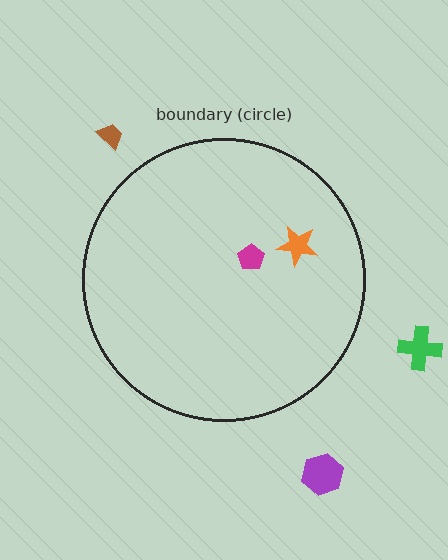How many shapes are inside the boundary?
2 inside, 3 outside.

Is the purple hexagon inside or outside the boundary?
Outside.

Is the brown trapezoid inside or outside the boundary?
Outside.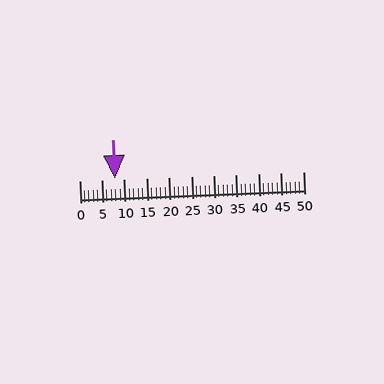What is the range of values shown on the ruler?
The ruler shows values from 0 to 50.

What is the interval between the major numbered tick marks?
The major tick marks are spaced 5 units apart.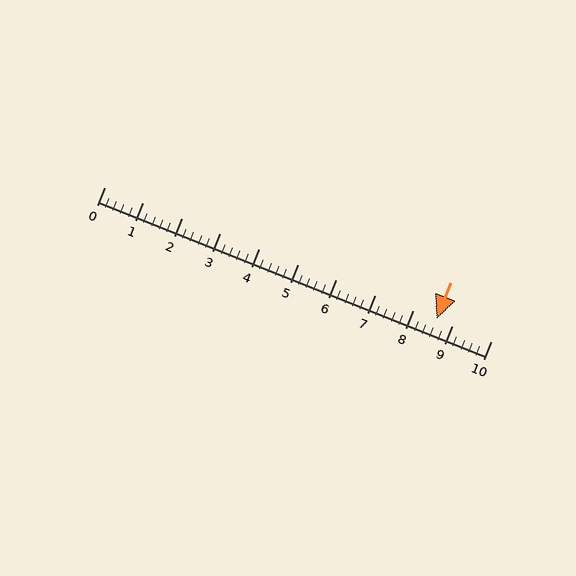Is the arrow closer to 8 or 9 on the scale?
The arrow is closer to 9.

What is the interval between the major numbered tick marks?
The major tick marks are spaced 1 units apart.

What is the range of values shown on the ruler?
The ruler shows values from 0 to 10.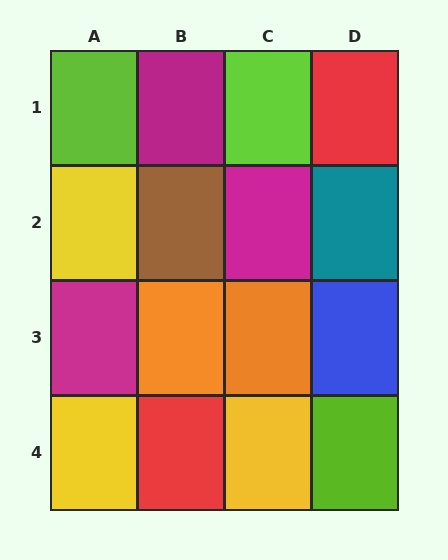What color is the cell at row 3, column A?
Magenta.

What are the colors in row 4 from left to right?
Yellow, red, yellow, lime.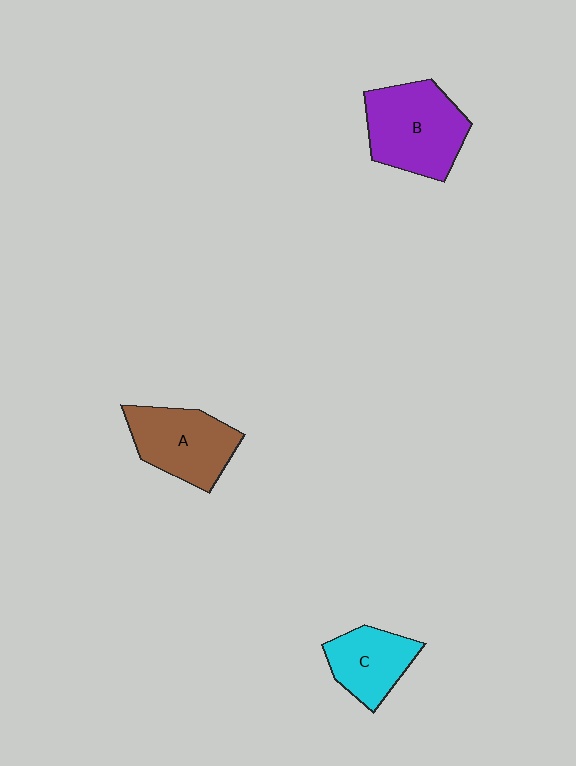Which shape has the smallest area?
Shape C (cyan).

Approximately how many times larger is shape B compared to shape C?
Approximately 1.5 times.